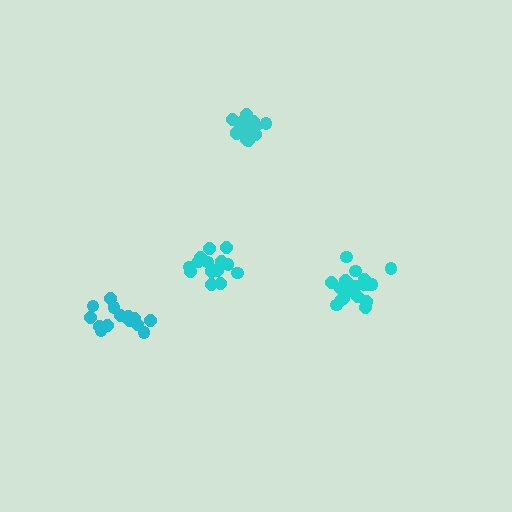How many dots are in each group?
Group 1: 15 dots, Group 2: 21 dots, Group 3: 17 dots, Group 4: 15 dots (68 total).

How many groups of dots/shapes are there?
There are 4 groups.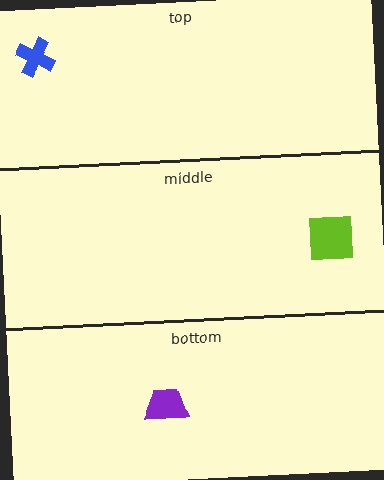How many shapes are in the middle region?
1.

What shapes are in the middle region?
The lime square.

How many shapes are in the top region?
1.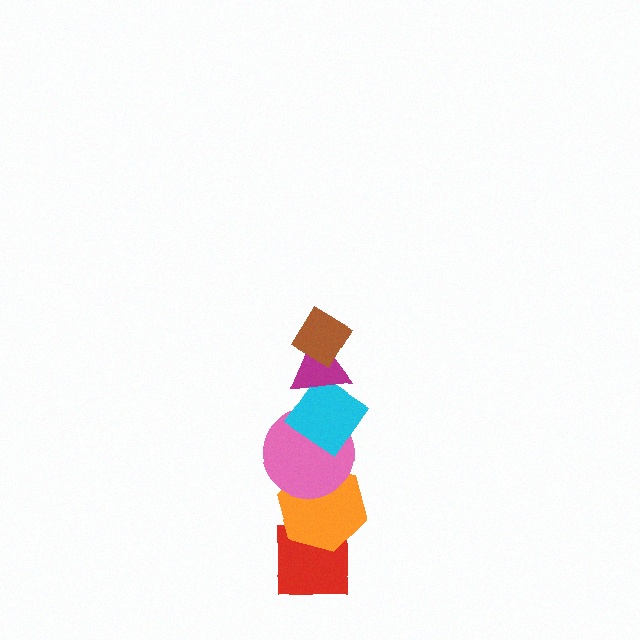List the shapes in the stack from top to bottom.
From top to bottom: the brown diamond, the magenta triangle, the cyan diamond, the pink circle, the orange hexagon, the red square.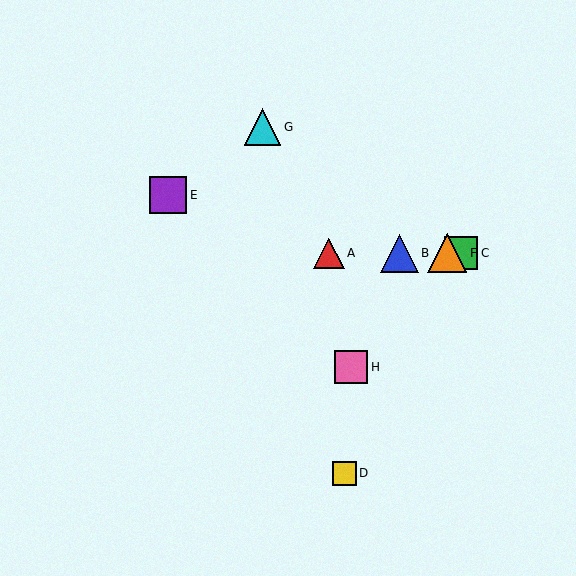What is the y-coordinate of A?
Object A is at y≈253.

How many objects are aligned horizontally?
4 objects (A, B, C, F) are aligned horizontally.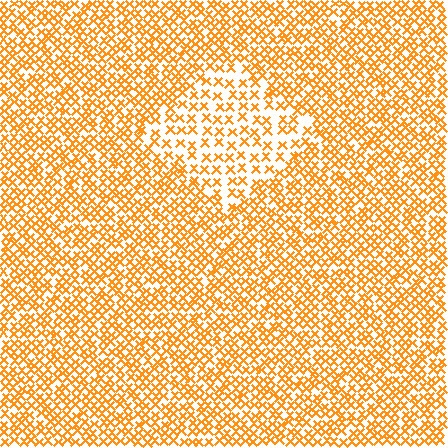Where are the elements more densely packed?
The elements are more densely packed outside the diamond boundary.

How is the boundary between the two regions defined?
The boundary is defined by a change in element density (approximately 2.0x ratio). All elements are the same color, size, and shape.